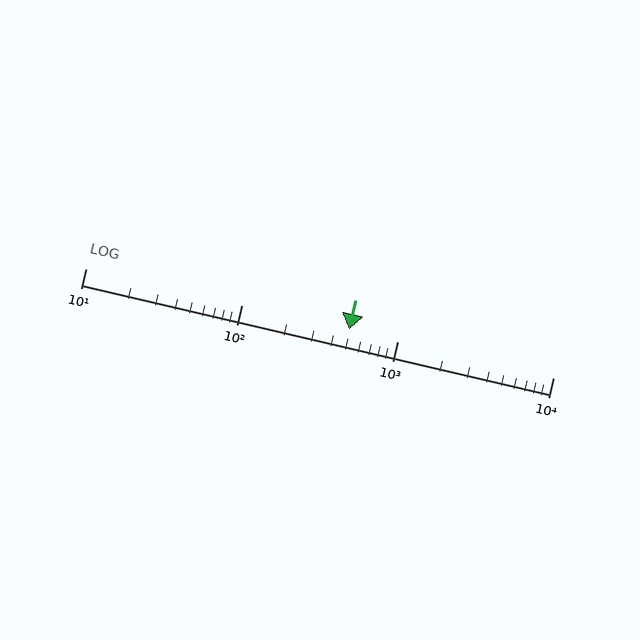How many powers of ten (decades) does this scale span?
The scale spans 3 decades, from 10 to 10000.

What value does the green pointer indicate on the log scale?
The pointer indicates approximately 490.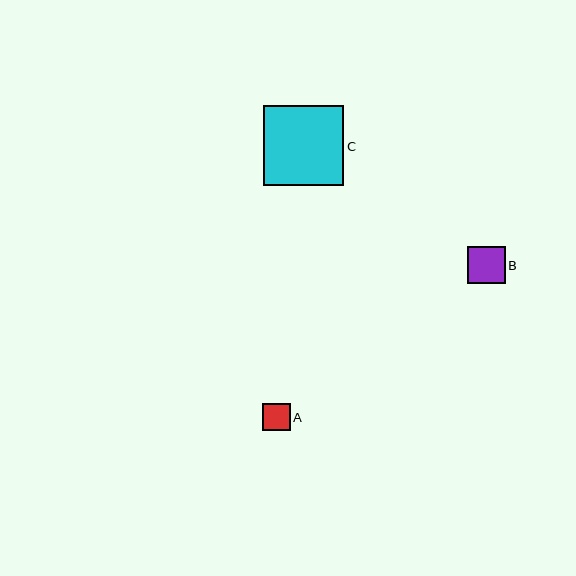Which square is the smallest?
Square A is the smallest with a size of approximately 27 pixels.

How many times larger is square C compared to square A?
Square C is approximately 2.9 times the size of square A.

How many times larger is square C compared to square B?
Square C is approximately 2.2 times the size of square B.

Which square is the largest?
Square C is the largest with a size of approximately 80 pixels.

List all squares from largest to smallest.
From largest to smallest: C, B, A.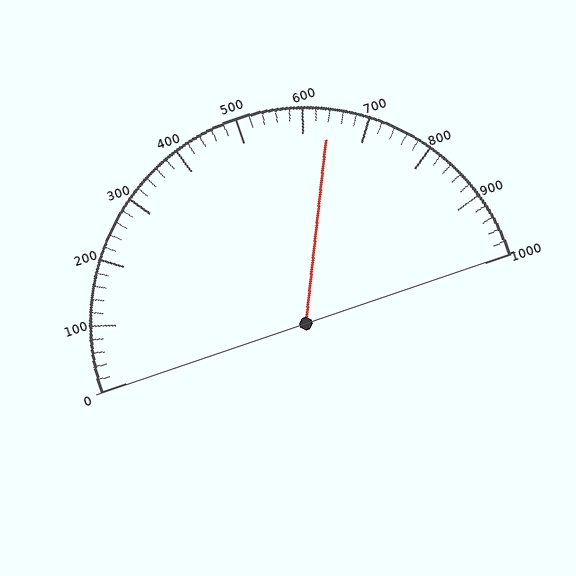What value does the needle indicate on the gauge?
The needle indicates approximately 640.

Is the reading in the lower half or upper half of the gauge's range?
The reading is in the upper half of the range (0 to 1000).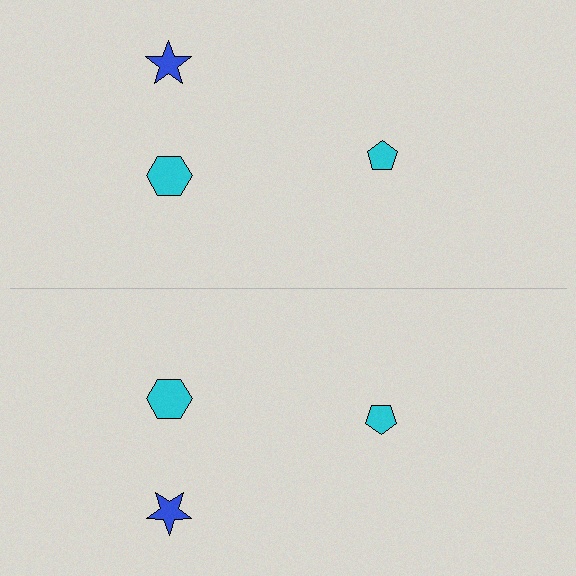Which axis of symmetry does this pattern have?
The pattern has a horizontal axis of symmetry running through the center of the image.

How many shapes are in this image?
There are 6 shapes in this image.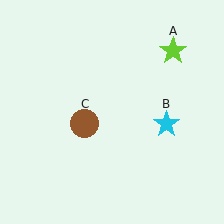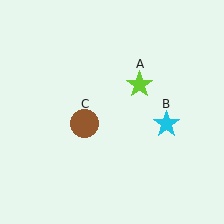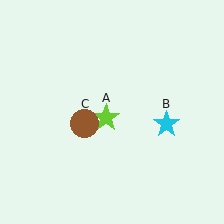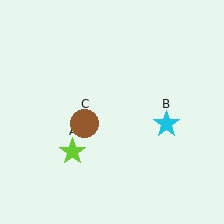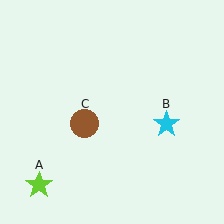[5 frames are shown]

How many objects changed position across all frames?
1 object changed position: lime star (object A).